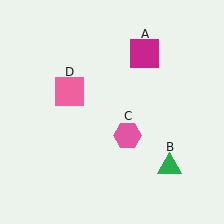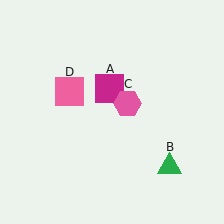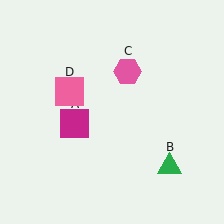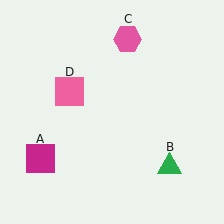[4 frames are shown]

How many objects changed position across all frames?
2 objects changed position: magenta square (object A), pink hexagon (object C).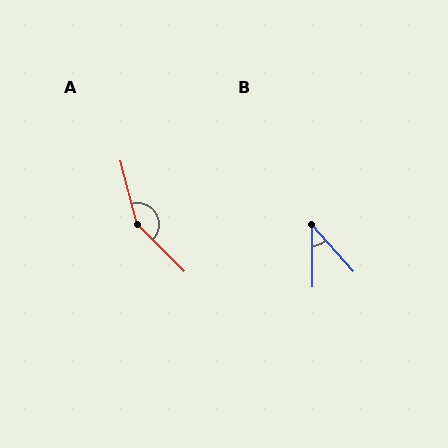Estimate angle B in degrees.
Approximately 41 degrees.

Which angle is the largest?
A, at approximately 150 degrees.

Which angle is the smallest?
B, at approximately 41 degrees.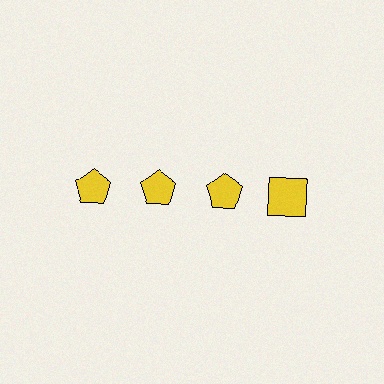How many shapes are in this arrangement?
There are 4 shapes arranged in a grid pattern.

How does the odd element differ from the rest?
It has a different shape: square instead of pentagon.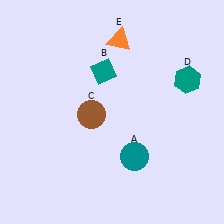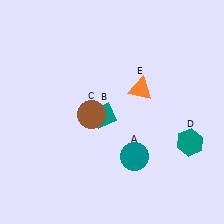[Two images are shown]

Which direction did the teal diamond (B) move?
The teal diamond (B) moved down.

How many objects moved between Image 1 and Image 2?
3 objects moved between the two images.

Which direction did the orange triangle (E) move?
The orange triangle (E) moved down.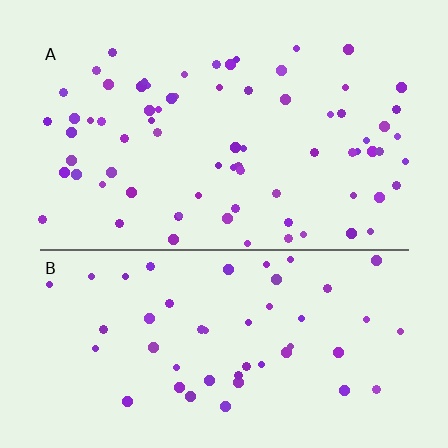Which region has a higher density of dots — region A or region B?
A (the top).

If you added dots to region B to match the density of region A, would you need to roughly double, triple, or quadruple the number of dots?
Approximately double.